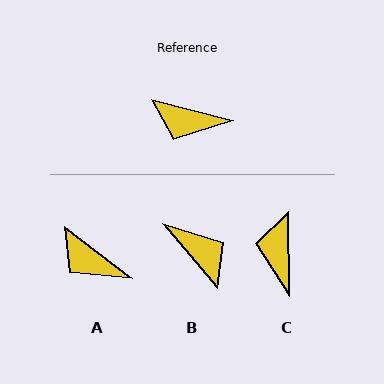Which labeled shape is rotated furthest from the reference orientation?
B, about 145 degrees away.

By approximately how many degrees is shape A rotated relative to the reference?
Approximately 23 degrees clockwise.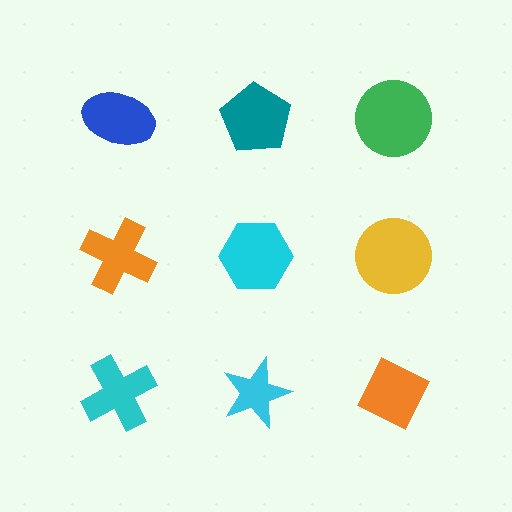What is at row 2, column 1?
An orange cross.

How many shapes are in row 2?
3 shapes.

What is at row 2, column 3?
A yellow circle.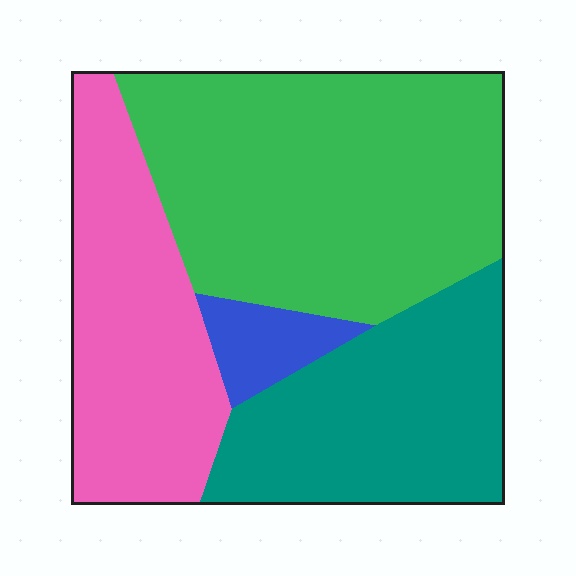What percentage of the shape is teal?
Teal takes up between a quarter and a half of the shape.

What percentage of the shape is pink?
Pink covers 26% of the shape.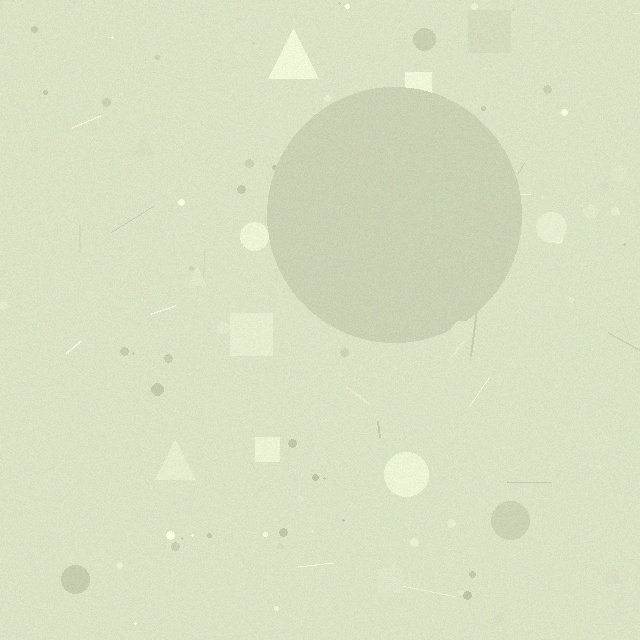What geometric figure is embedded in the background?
A circle is embedded in the background.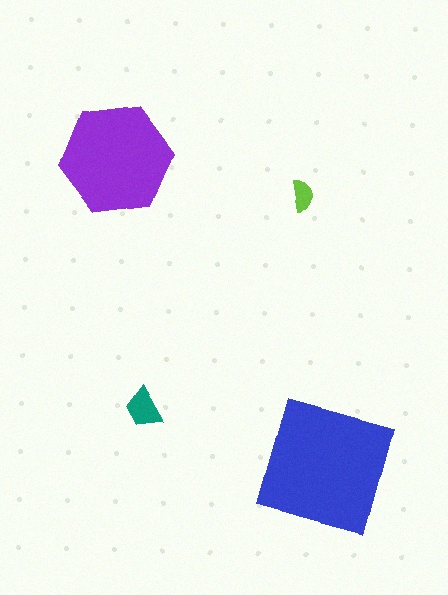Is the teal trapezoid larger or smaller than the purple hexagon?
Smaller.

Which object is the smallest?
The lime semicircle.